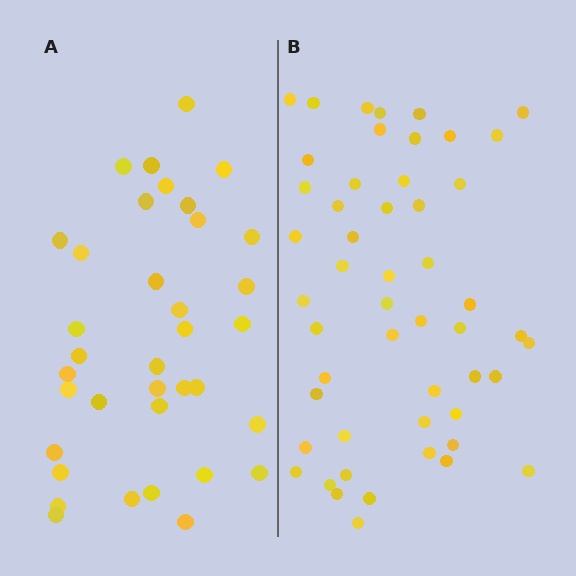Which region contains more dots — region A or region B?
Region B (the right region) has more dots.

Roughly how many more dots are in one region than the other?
Region B has approximately 15 more dots than region A.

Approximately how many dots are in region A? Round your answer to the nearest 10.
About 40 dots. (The exact count is 36, which rounds to 40.)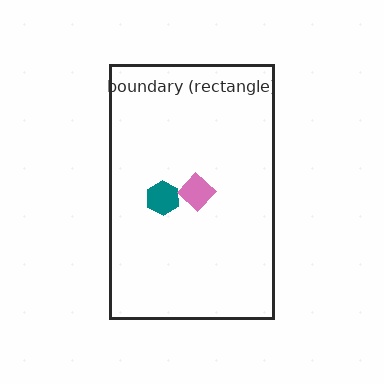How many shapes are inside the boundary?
2 inside, 0 outside.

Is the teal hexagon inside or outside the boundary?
Inside.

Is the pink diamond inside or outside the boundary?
Inside.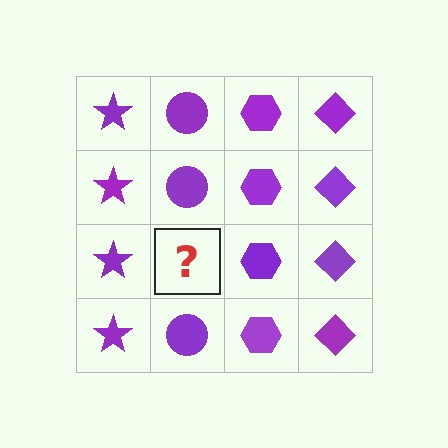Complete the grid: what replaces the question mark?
The question mark should be replaced with a purple circle.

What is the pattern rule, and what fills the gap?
The rule is that each column has a consistent shape. The gap should be filled with a purple circle.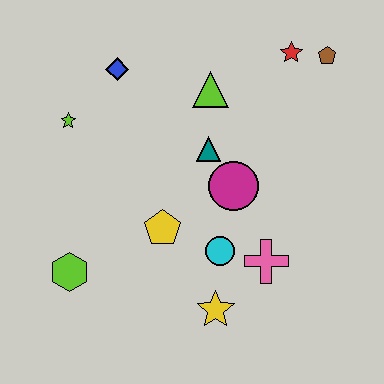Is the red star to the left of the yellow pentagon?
No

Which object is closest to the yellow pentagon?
The cyan circle is closest to the yellow pentagon.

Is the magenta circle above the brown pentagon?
No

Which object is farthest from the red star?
The lime hexagon is farthest from the red star.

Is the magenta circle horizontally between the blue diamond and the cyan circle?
No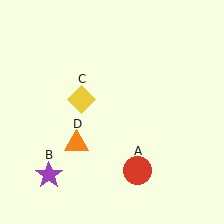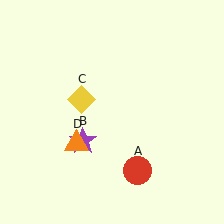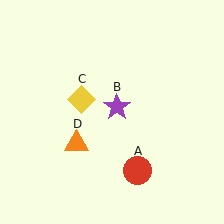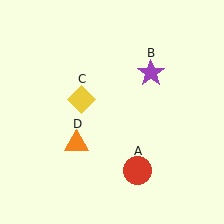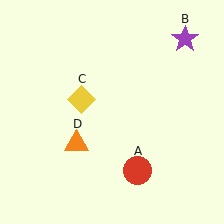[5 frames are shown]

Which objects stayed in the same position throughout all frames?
Red circle (object A) and yellow diamond (object C) and orange triangle (object D) remained stationary.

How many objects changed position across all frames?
1 object changed position: purple star (object B).